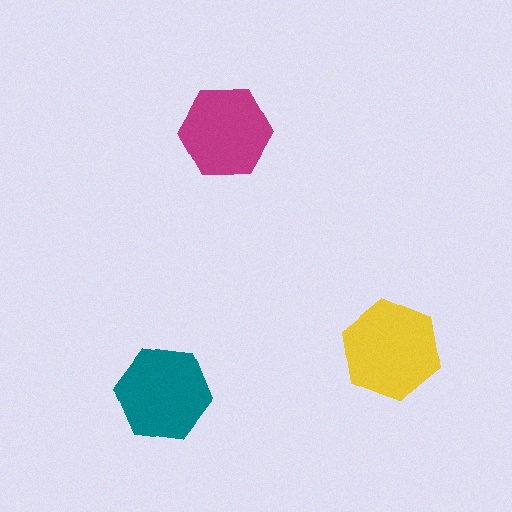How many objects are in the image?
There are 3 objects in the image.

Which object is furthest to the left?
The teal hexagon is leftmost.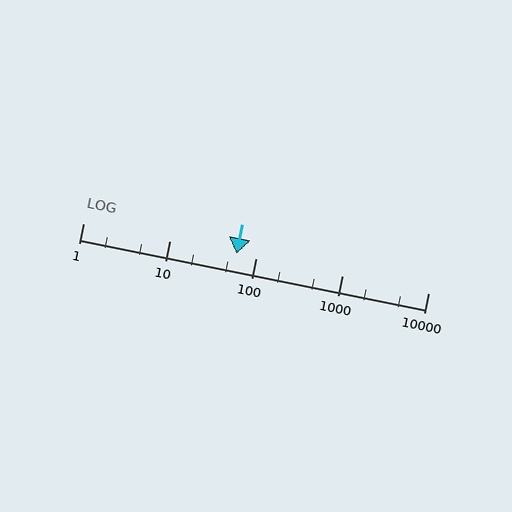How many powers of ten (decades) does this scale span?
The scale spans 4 decades, from 1 to 10000.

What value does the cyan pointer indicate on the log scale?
The pointer indicates approximately 60.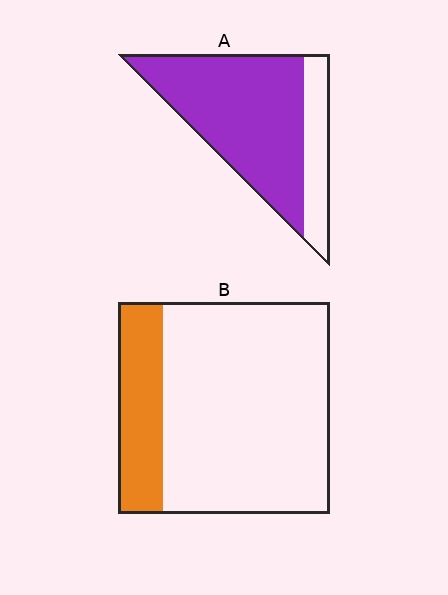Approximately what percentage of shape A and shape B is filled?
A is approximately 75% and B is approximately 20%.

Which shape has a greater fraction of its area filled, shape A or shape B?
Shape A.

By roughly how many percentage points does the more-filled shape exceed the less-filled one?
By roughly 55 percentage points (A over B).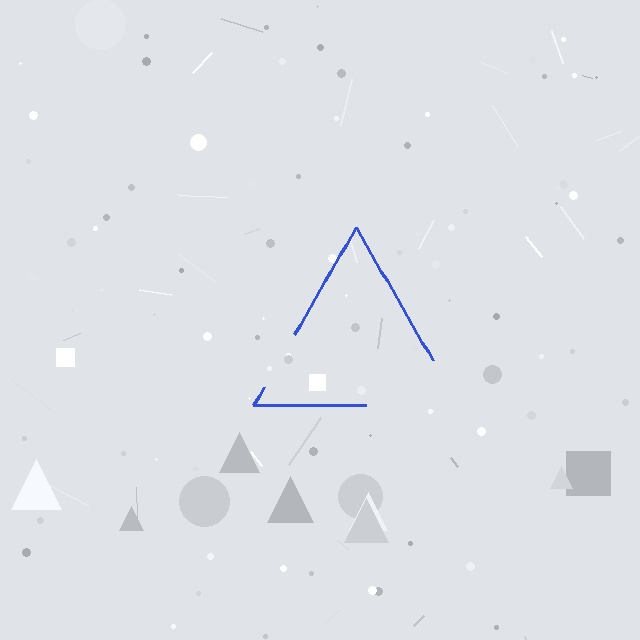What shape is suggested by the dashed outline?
The dashed outline suggests a triangle.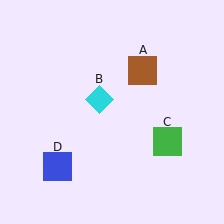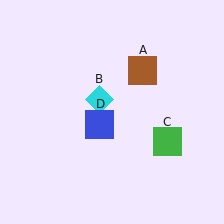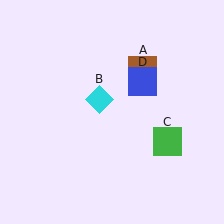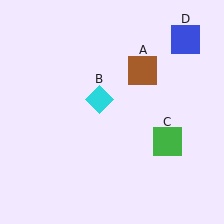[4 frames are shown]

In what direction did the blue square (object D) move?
The blue square (object D) moved up and to the right.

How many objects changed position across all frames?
1 object changed position: blue square (object D).